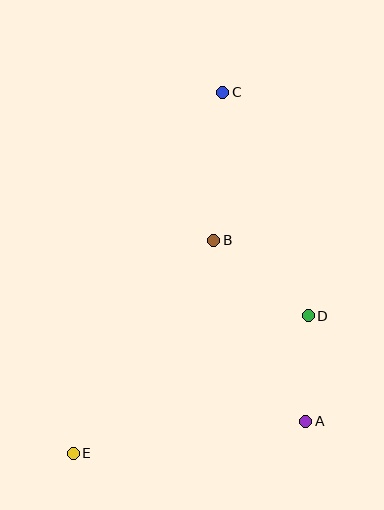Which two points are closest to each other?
Points A and D are closest to each other.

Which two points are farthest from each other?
Points C and E are farthest from each other.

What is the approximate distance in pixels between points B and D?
The distance between B and D is approximately 121 pixels.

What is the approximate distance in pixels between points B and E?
The distance between B and E is approximately 255 pixels.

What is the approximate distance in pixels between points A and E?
The distance between A and E is approximately 235 pixels.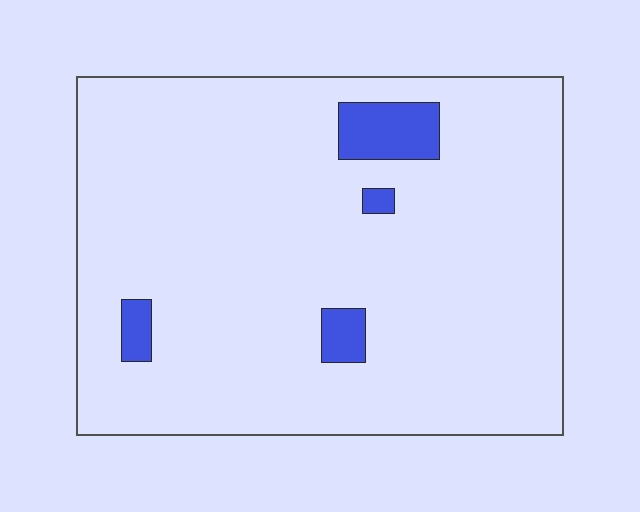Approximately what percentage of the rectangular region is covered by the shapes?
Approximately 5%.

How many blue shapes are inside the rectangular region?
4.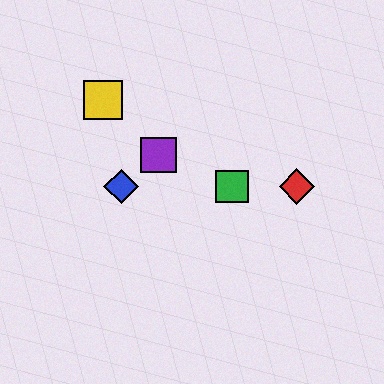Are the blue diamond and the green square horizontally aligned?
Yes, both are at y≈187.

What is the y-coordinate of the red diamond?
The red diamond is at y≈187.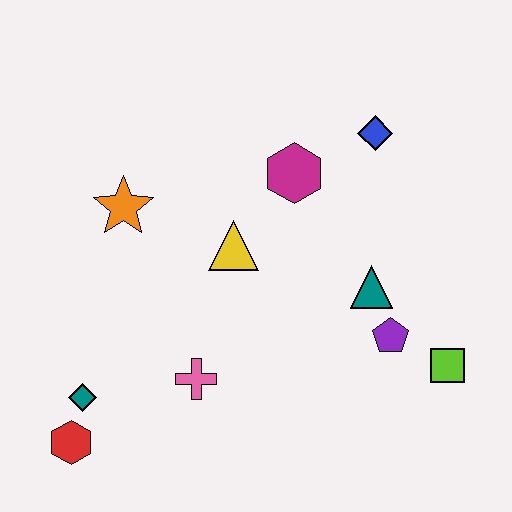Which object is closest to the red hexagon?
The teal diamond is closest to the red hexagon.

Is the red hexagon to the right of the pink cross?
No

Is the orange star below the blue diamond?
Yes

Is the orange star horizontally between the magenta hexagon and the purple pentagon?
No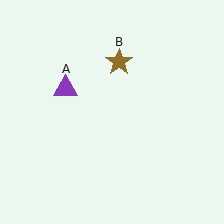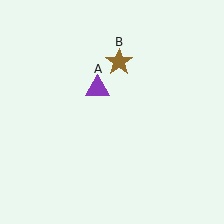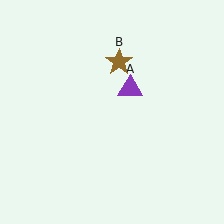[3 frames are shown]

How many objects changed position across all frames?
1 object changed position: purple triangle (object A).